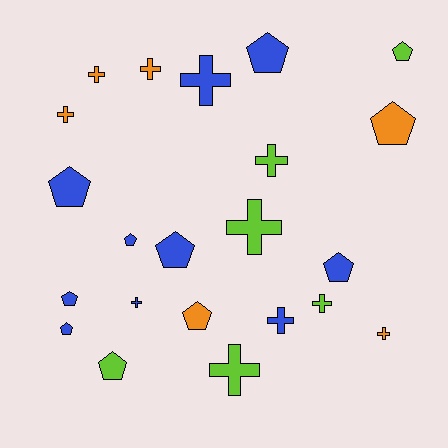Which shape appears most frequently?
Cross, with 11 objects.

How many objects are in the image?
There are 22 objects.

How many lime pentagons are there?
There are 2 lime pentagons.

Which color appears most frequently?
Blue, with 10 objects.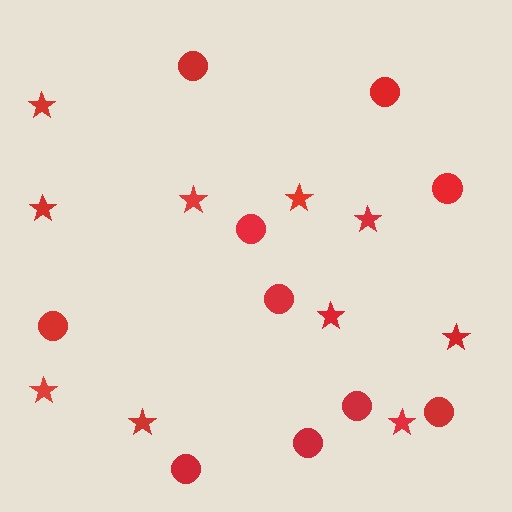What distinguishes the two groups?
There are 2 groups: one group of stars (10) and one group of circles (10).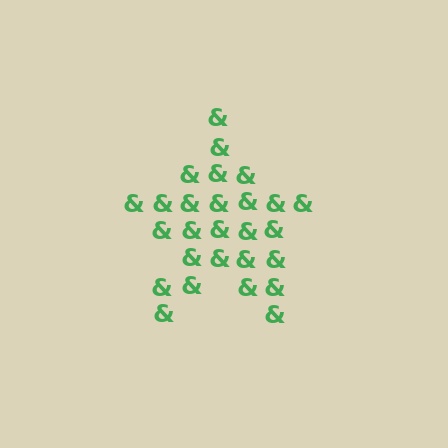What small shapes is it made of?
It is made of small ampersands.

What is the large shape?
The large shape is a star.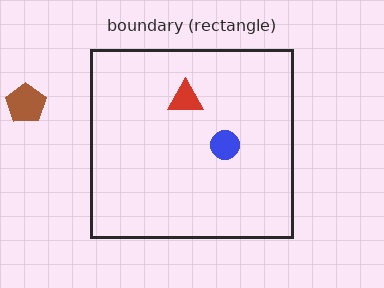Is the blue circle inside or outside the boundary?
Inside.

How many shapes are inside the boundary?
2 inside, 1 outside.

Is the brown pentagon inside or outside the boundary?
Outside.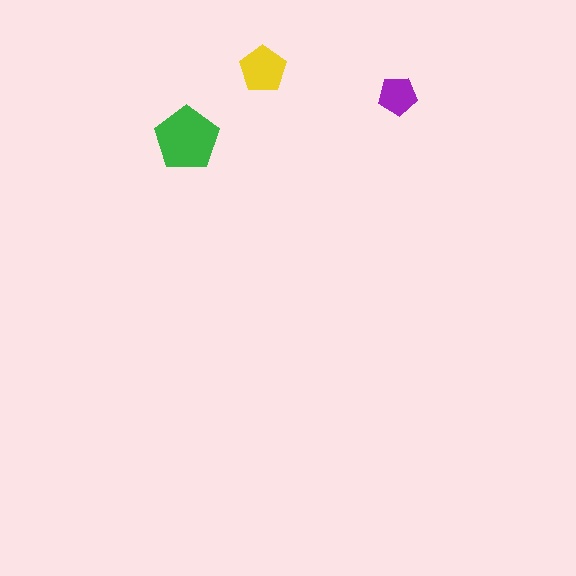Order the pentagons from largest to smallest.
the green one, the yellow one, the purple one.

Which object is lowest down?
The green pentagon is bottommost.